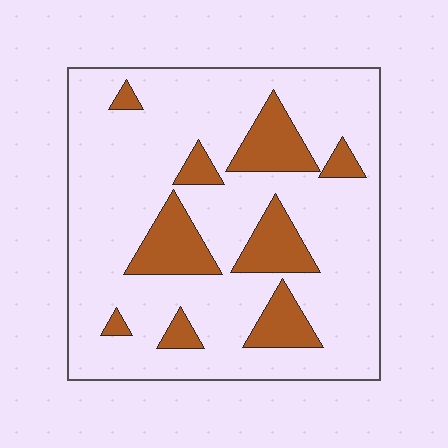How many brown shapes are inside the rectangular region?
9.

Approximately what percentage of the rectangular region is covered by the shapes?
Approximately 20%.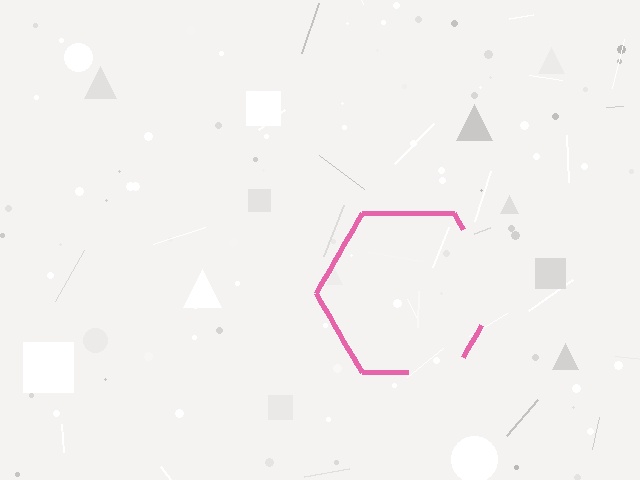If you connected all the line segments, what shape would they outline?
They would outline a hexagon.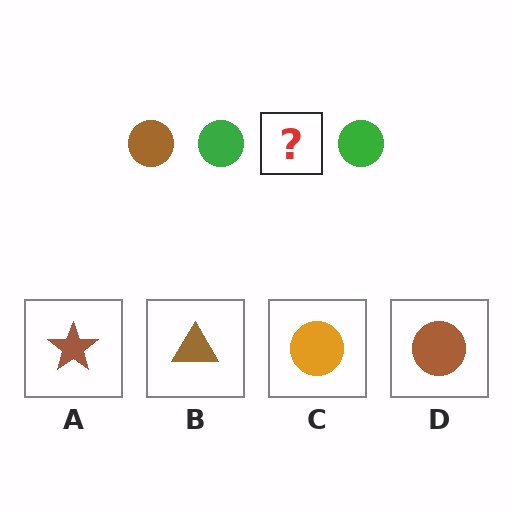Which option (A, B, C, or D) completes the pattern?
D.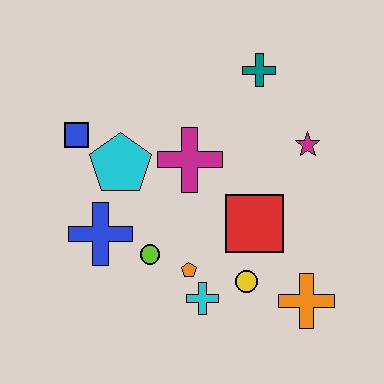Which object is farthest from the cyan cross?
The teal cross is farthest from the cyan cross.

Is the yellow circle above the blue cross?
No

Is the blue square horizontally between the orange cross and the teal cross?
No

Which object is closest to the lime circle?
The orange pentagon is closest to the lime circle.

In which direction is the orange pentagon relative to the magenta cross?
The orange pentagon is below the magenta cross.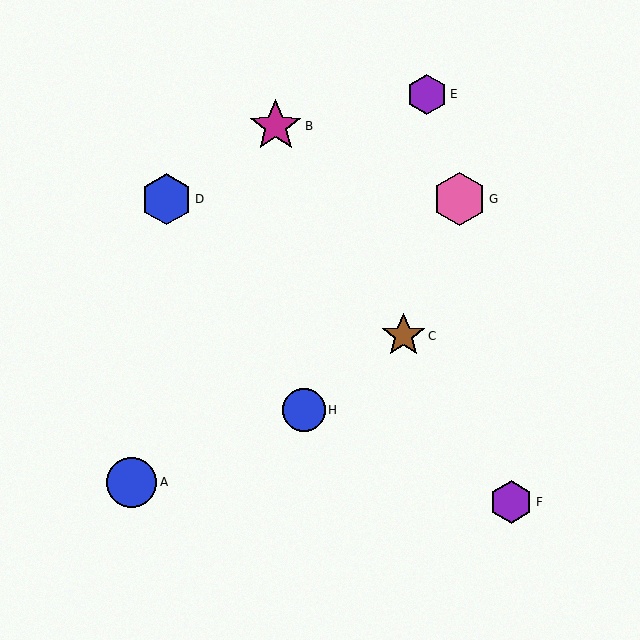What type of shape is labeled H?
Shape H is a blue circle.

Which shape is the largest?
The pink hexagon (labeled G) is the largest.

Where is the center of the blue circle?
The center of the blue circle is at (304, 410).